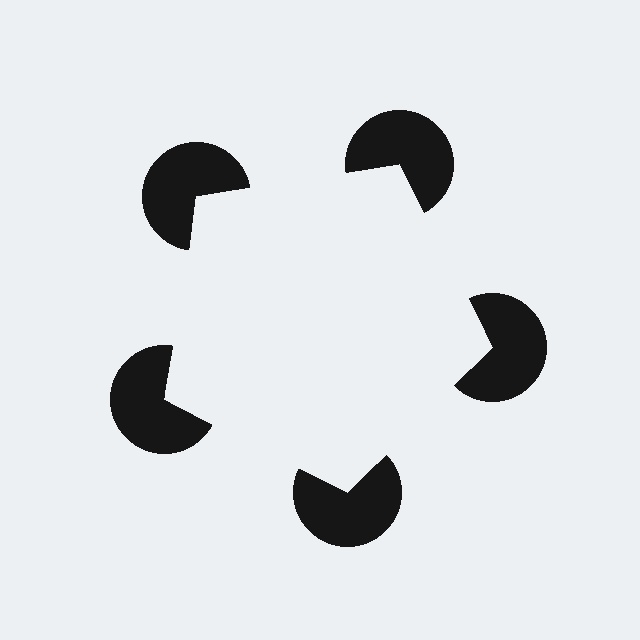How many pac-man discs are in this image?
There are 5 — one at each vertex of the illusory pentagon.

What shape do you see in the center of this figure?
An illusory pentagon — its edges are inferred from the aligned wedge cuts in the pac-man discs, not physically drawn.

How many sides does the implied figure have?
5 sides.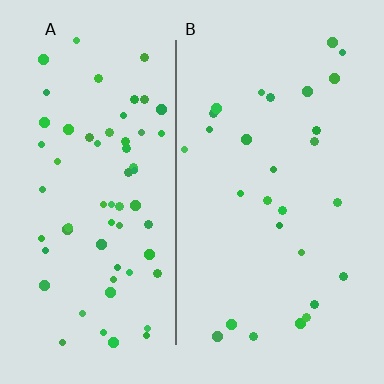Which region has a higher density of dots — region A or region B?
A (the left).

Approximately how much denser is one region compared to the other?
Approximately 2.3× — region A over region B.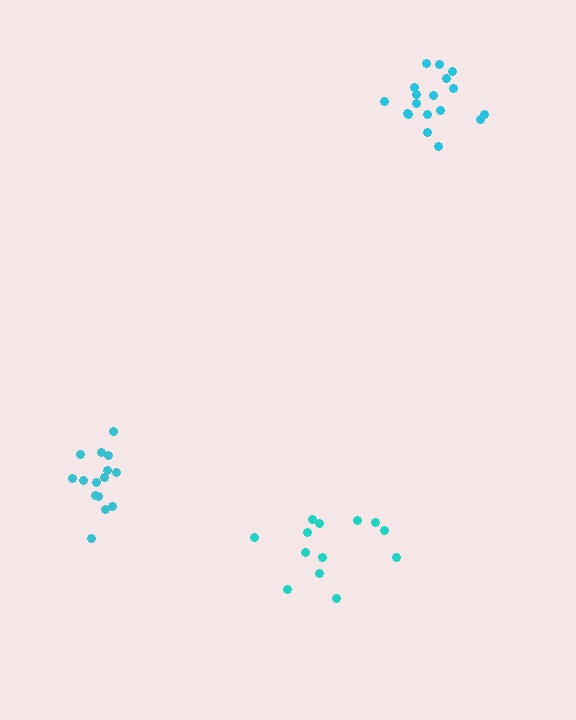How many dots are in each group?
Group 1: 13 dots, Group 2: 15 dots, Group 3: 18 dots (46 total).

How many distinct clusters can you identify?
There are 3 distinct clusters.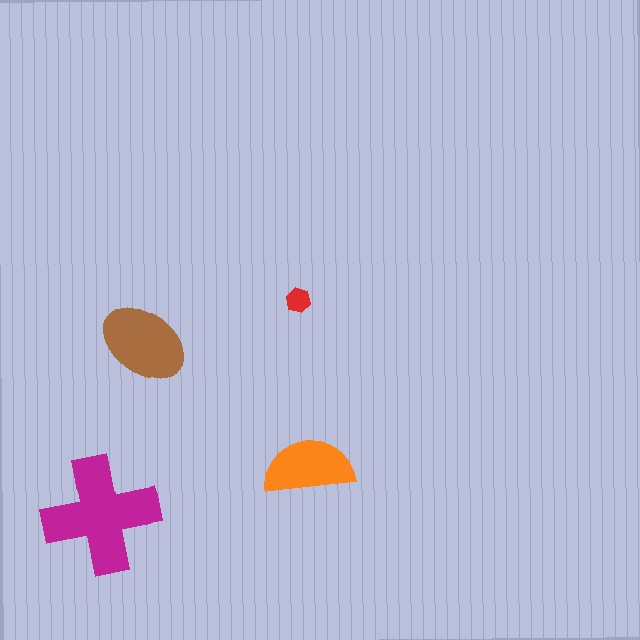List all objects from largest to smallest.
The magenta cross, the brown ellipse, the orange semicircle, the red hexagon.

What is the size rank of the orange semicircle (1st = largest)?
3rd.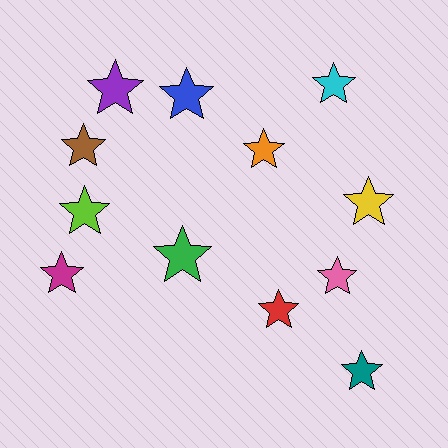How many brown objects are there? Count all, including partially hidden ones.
There is 1 brown object.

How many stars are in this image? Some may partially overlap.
There are 12 stars.